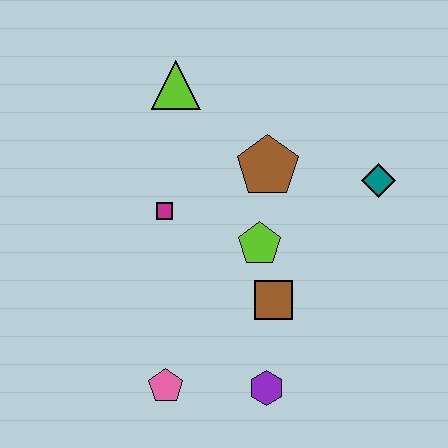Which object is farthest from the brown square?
The lime triangle is farthest from the brown square.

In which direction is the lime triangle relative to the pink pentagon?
The lime triangle is above the pink pentagon.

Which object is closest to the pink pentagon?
The purple hexagon is closest to the pink pentagon.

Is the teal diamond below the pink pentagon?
No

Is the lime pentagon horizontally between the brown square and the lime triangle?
Yes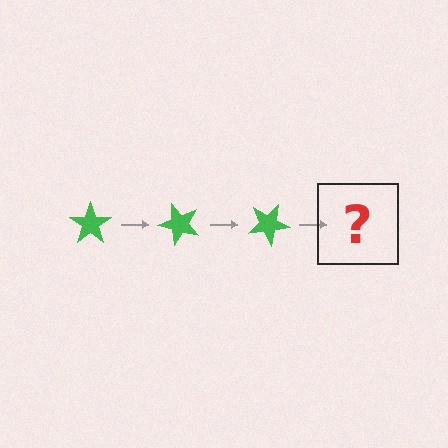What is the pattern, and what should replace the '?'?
The pattern is that the star rotates 50 degrees each step. The '?' should be a green star rotated 150 degrees.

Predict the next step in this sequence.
The next step is a green star rotated 150 degrees.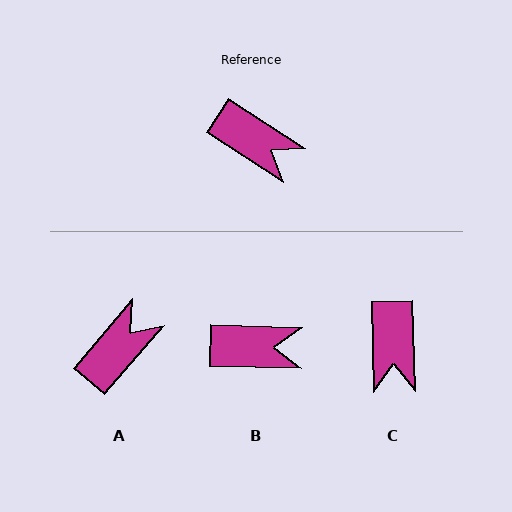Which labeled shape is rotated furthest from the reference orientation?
A, about 83 degrees away.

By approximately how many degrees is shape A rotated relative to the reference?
Approximately 83 degrees counter-clockwise.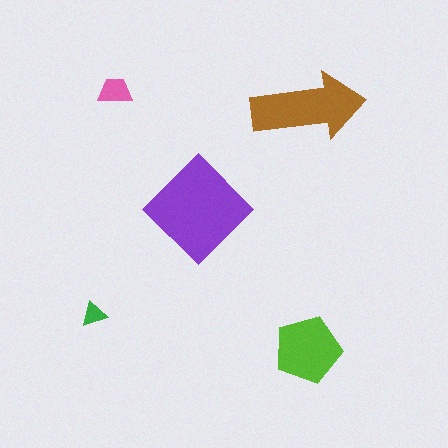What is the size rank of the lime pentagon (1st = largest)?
3rd.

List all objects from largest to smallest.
The purple diamond, the brown arrow, the lime pentagon, the pink trapezoid, the green triangle.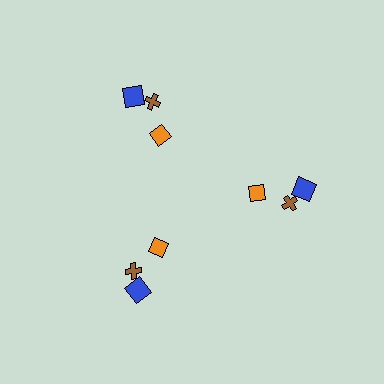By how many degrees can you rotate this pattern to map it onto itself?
The pattern maps onto itself every 120 degrees of rotation.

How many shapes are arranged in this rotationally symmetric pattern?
There are 9 shapes, arranged in 3 groups of 3.